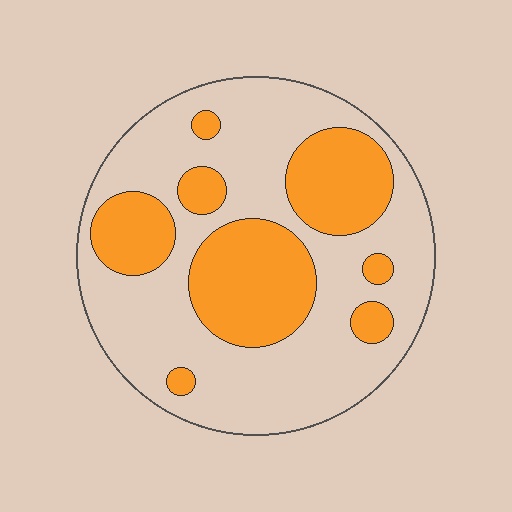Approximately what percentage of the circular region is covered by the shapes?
Approximately 35%.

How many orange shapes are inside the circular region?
8.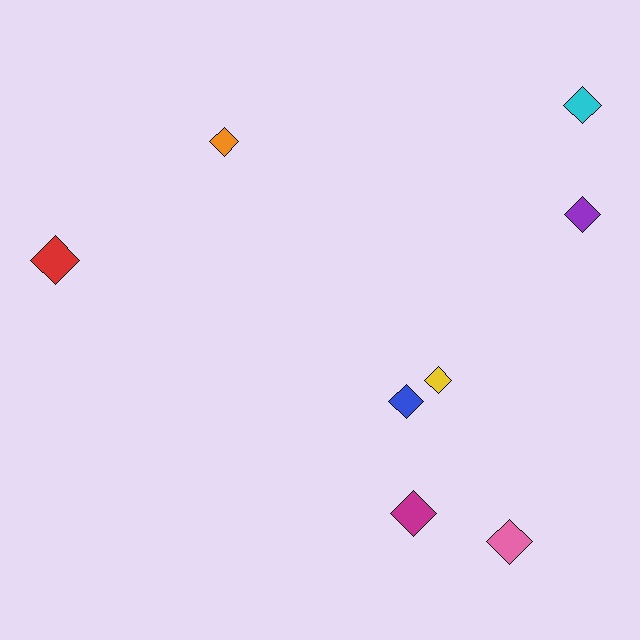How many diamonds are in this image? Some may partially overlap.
There are 8 diamonds.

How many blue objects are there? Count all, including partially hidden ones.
There is 1 blue object.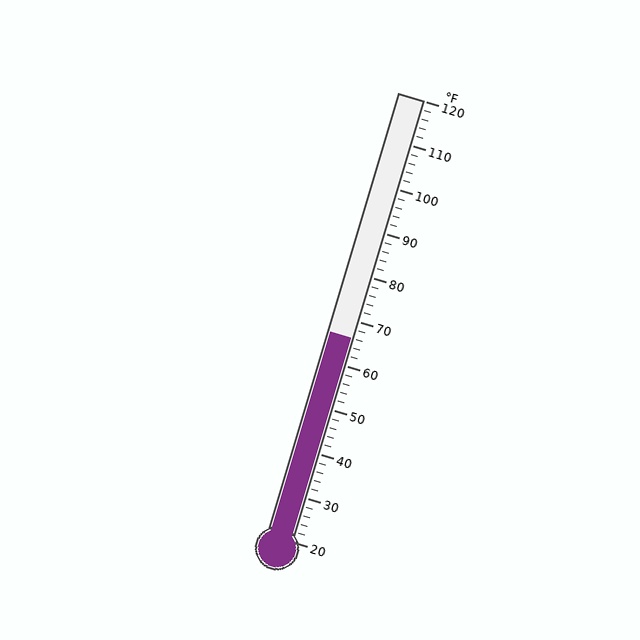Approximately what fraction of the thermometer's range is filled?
The thermometer is filled to approximately 45% of its range.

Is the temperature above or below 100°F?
The temperature is below 100°F.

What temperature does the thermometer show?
The thermometer shows approximately 66°F.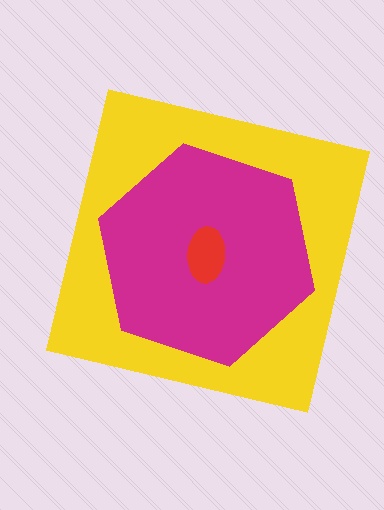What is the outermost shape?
The yellow square.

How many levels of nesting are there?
3.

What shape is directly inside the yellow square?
The magenta hexagon.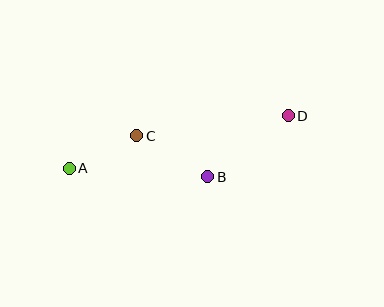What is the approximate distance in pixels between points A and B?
The distance between A and B is approximately 139 pixels.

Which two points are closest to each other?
Points A and C are closest to each other.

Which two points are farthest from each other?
Points A and D are farthest from each other.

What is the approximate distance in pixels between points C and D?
The distance between C and D is approximately 153 pixels.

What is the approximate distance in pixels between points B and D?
The distance between B and D is approximately 101 pixels.